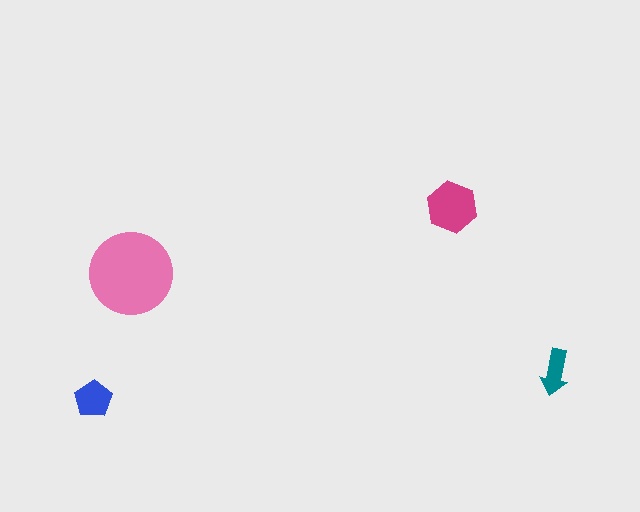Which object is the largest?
The pink circle.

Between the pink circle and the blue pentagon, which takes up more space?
The pink circle.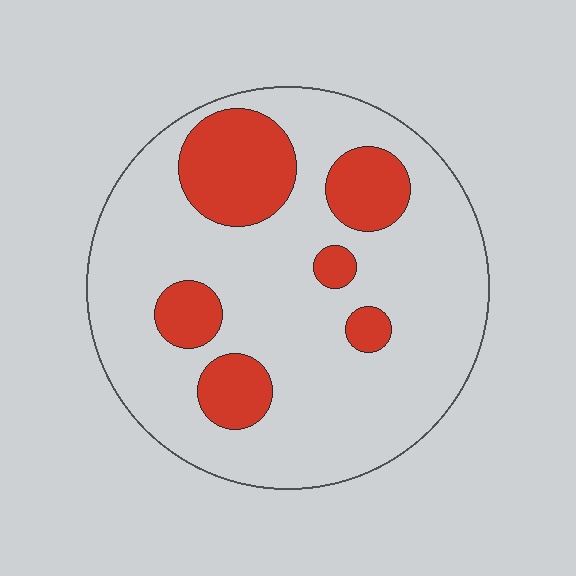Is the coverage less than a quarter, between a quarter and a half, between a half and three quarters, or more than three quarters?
Less than a quarter.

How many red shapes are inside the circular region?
6.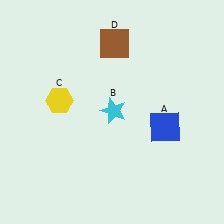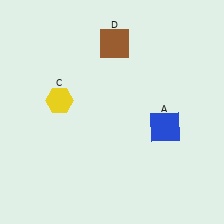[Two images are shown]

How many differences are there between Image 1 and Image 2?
There is 1 difference between the two images.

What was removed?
The cyan star (B) was removed in Image 2.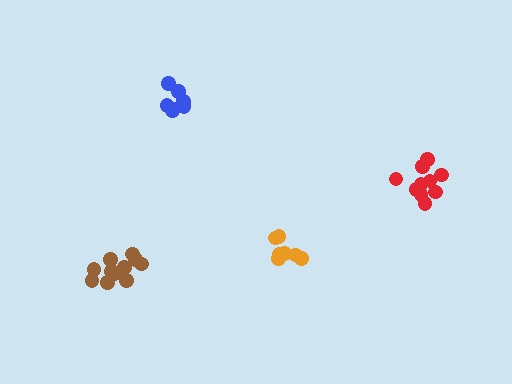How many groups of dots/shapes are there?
There are 4 groups.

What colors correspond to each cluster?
The clusters are colored: red, brown, orange, blue.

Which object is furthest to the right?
The red cluster is rightmost.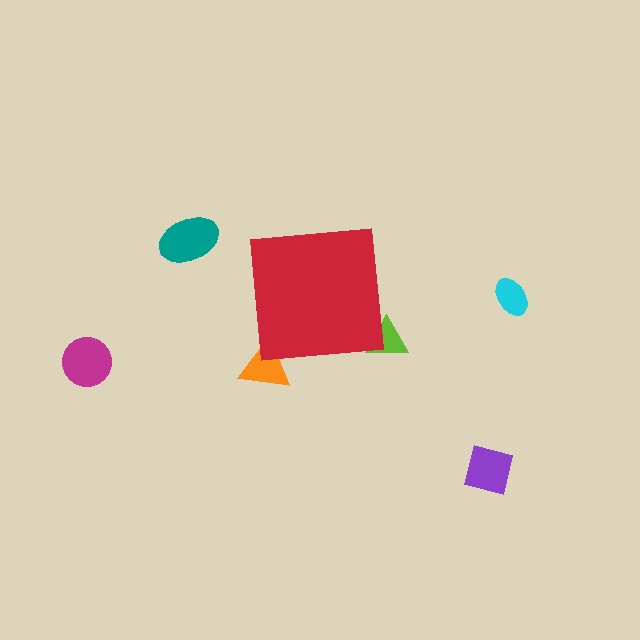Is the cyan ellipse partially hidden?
No, the cyan ellipse is fully visible.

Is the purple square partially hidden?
No, the purple square is fully visible.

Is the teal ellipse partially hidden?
No, the teal ellipse is fully visible.